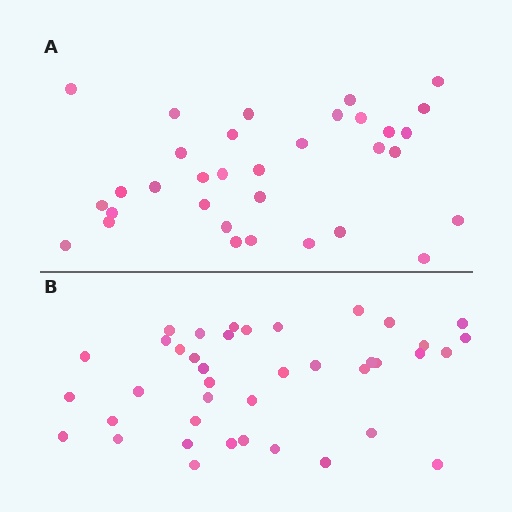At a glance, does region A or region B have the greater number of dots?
Region B (the bottom region) has more dots.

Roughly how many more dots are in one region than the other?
Region B has roughly 8 or so more dots than region A.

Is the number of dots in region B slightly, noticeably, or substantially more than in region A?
Region B has only slightly more — the two regions are fairly close. The ratio is roughly 1.2 to 1.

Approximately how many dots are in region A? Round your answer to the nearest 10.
About 30 dots. (The exact count is 33, which rounds to 30.)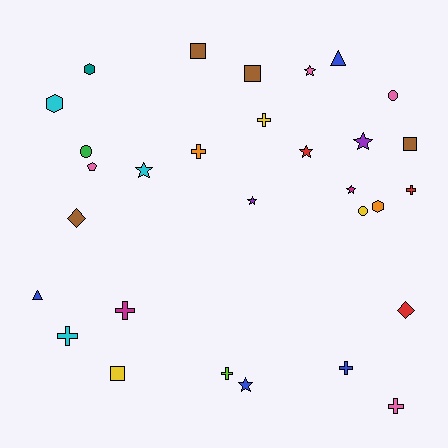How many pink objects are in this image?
There are 4 pink objects.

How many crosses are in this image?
There are 8 crosses.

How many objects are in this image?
There are 30 objects.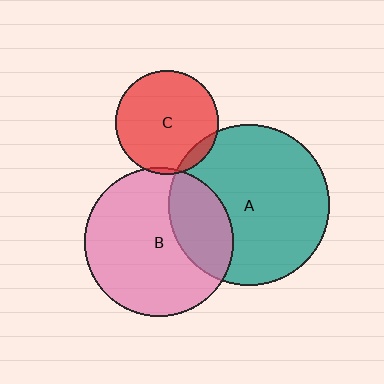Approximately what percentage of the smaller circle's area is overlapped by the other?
Approximately 5%.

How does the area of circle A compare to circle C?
Approximately 2.4 times.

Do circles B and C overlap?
Yes.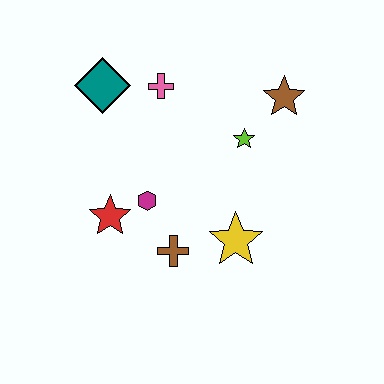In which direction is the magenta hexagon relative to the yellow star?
The magenta hexagon is to the left of the yellow star.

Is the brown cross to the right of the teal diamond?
Yes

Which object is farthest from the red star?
The brown star is farthest from the red star.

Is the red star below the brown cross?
No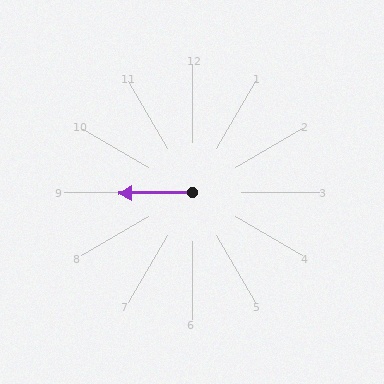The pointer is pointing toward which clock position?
Roughly 9 o'clock.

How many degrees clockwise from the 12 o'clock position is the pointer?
Approximately 269 degrees.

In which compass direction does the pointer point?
West.